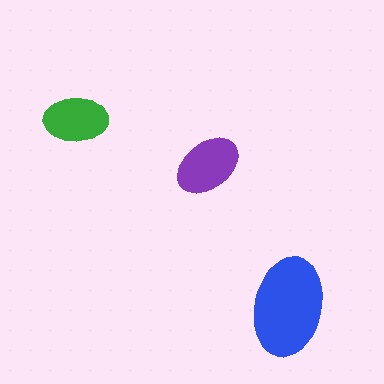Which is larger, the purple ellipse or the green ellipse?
The purple one.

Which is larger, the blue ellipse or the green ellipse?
The blue one.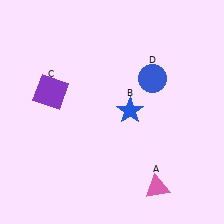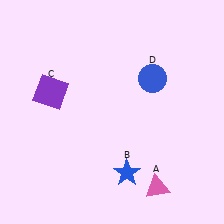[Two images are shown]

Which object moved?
The blue star (B) moved down.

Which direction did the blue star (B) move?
The blue star (B) moved down.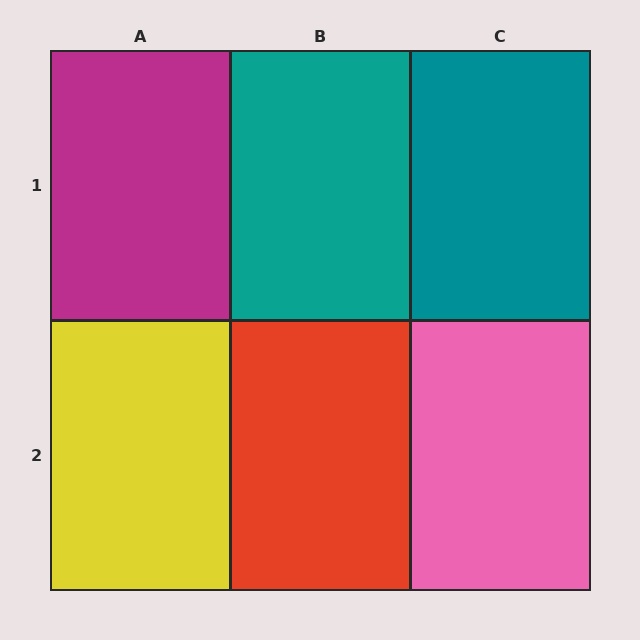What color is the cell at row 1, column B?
Teal.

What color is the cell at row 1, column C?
Teal.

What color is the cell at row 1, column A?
Magenta.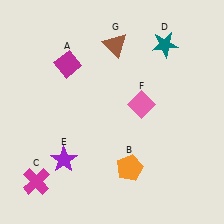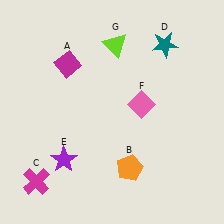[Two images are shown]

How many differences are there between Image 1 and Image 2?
There is 1 difference between the two images.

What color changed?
The triangle (G) changed from brown in Image 1 to lime in Image 2.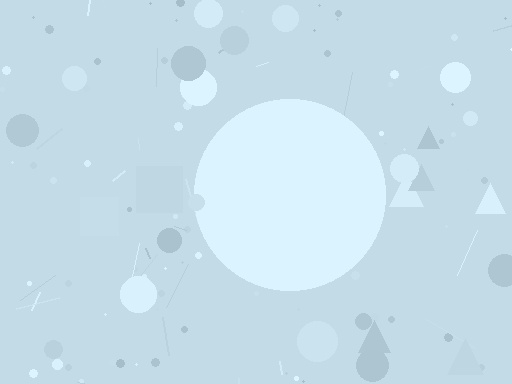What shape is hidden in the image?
A circle is hidden in the image.